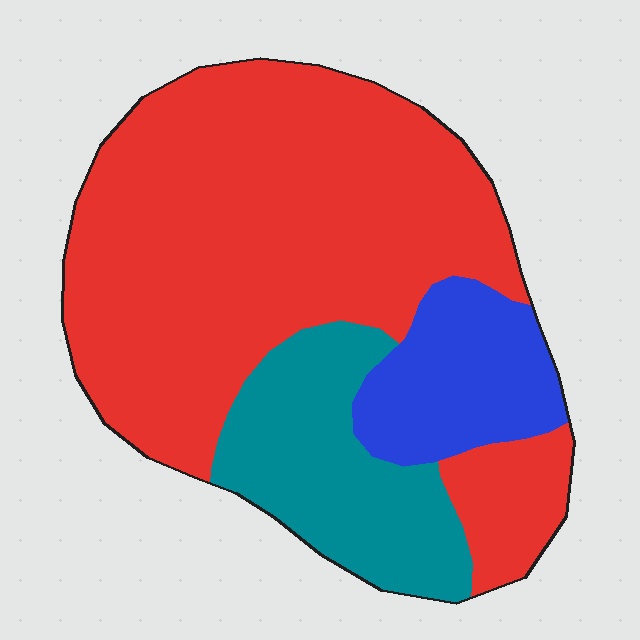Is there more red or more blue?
Red.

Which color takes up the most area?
Red, at roughly 65%.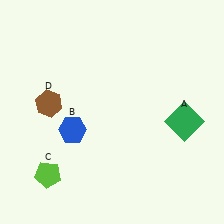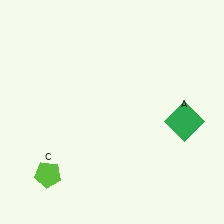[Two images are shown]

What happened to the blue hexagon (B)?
The blue hexagon (B) was removed in Image 2. It was in the bottom-left area of Image 1.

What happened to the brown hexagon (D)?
The brown hexagon (D) was removed in Image 2. It was in the top-left area of Image 1.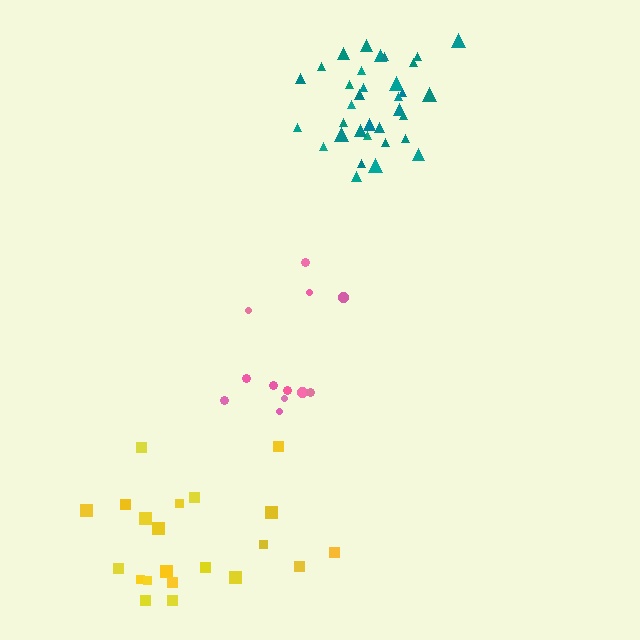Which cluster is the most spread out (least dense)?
Pink.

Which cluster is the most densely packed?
Teal.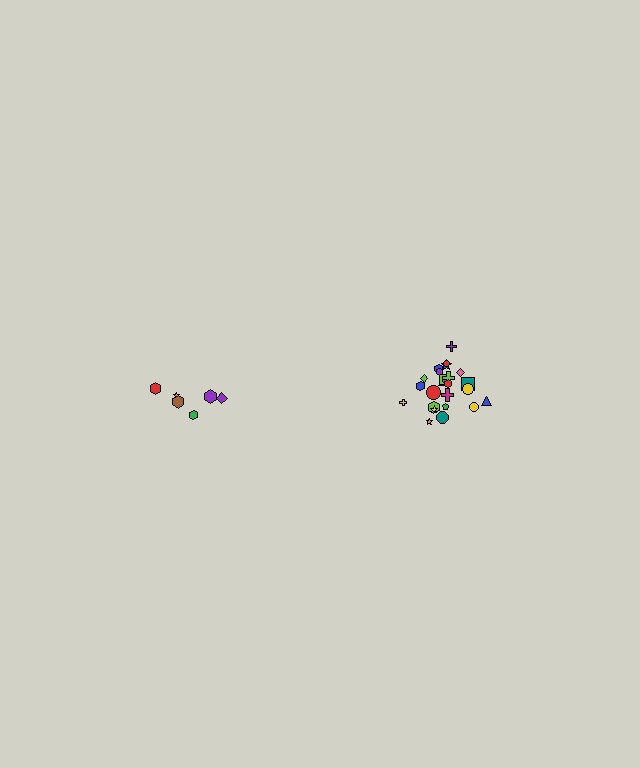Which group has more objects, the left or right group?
The right group.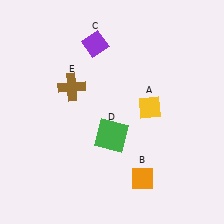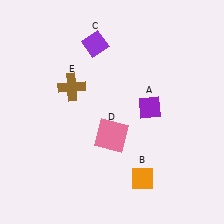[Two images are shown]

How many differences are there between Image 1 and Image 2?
There are 2 differences between the two images.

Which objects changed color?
A changed from yellow to purple. D changed from green to pink.